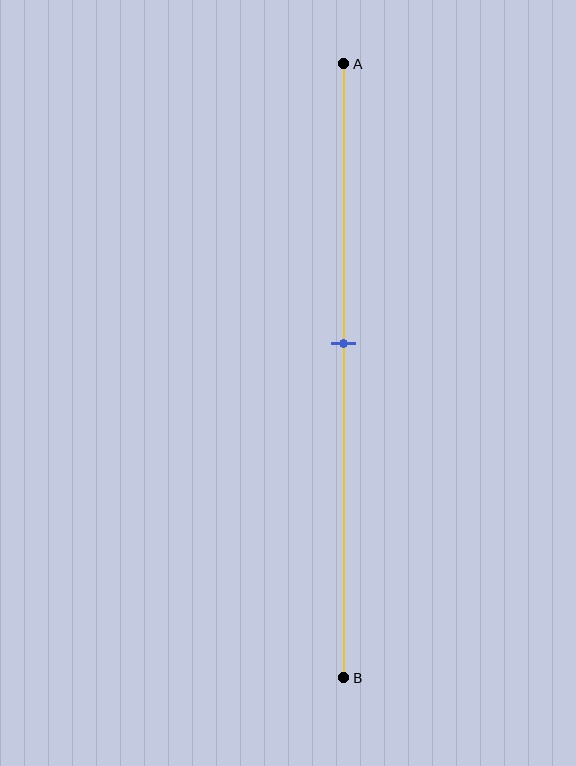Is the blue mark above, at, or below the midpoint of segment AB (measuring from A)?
The blue mark is above the midpoint of segment AB.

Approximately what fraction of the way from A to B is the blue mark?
The blue mark is approximately 45% of the way from A to B.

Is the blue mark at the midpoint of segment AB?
No, the mark is at about 45% from A, not at the 50% midpoint.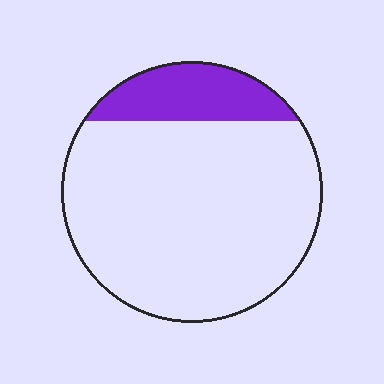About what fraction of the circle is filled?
About one sixth (1/6).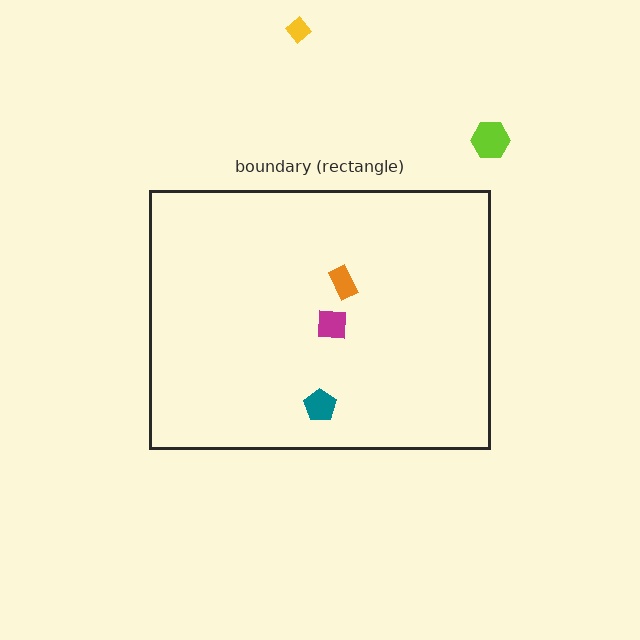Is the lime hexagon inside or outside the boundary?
Outside.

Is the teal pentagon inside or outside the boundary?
Inside.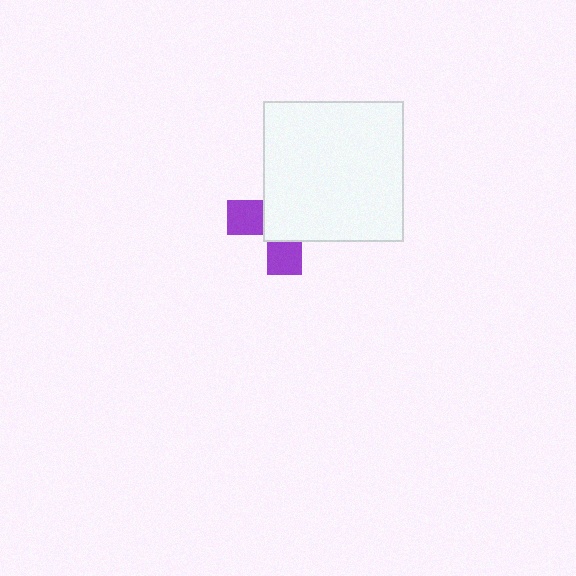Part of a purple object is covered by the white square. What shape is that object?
It is a cross.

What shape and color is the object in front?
The object in front is a white square.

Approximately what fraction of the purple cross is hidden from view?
Roughly 64% of the purple cross is hidden behind the white square.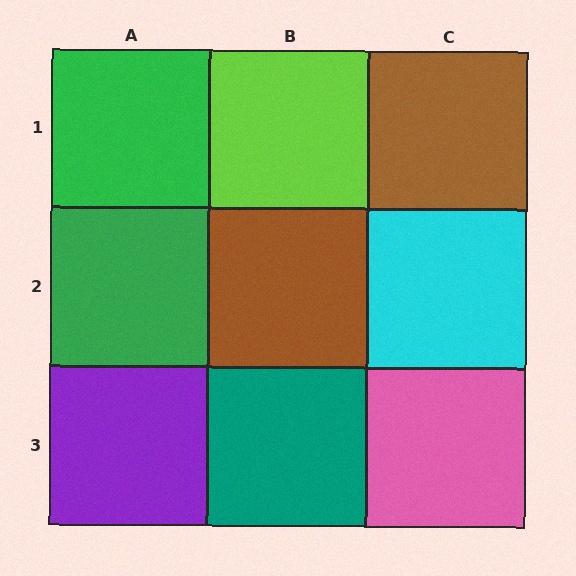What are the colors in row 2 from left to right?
Green, brown, cyan.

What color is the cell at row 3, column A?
Purple.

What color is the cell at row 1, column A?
Green.